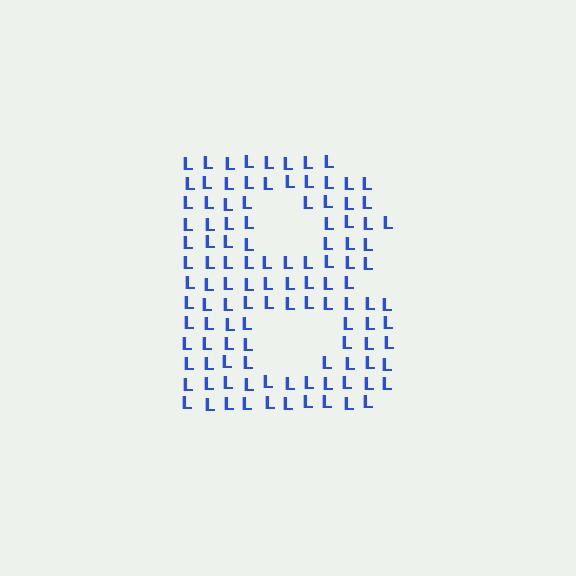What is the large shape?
The large shape is the letter B.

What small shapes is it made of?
It is made of small letter L's.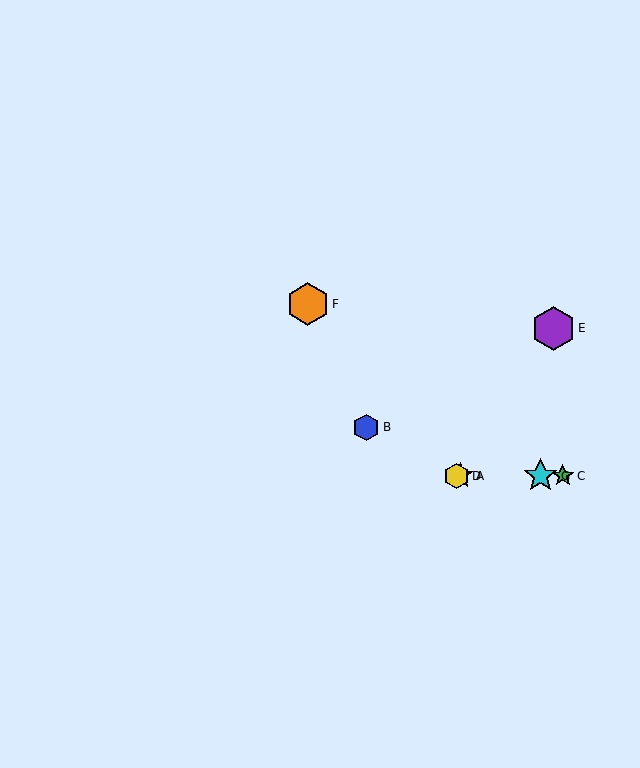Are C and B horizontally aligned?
No, C is at y≈476 and B is at y≈427.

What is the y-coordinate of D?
Object D is at y≈476.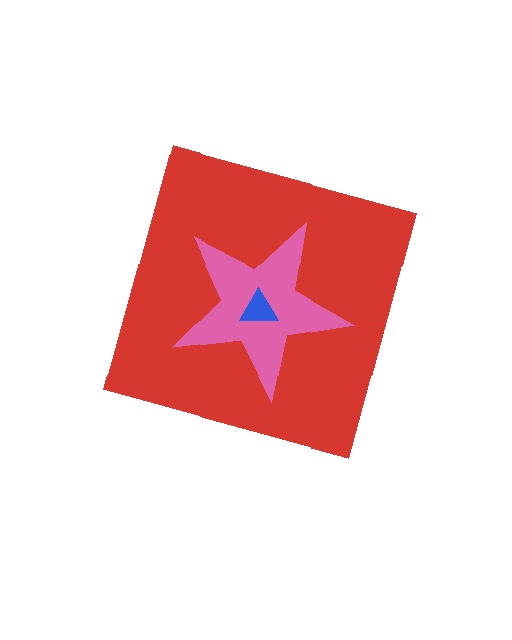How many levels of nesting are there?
3.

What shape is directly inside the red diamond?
The pink star.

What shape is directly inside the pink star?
The blue triangle.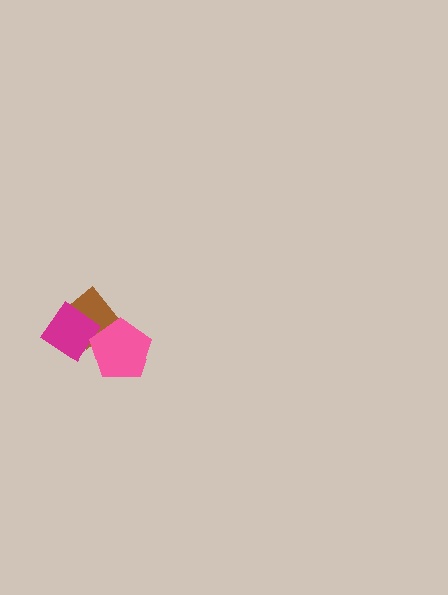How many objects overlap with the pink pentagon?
2 objects overlap with the pink pentagon.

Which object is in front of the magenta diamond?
The pink pentagon is in front of the magenta diamond.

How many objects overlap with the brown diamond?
2 objects overlap with the brown diamond.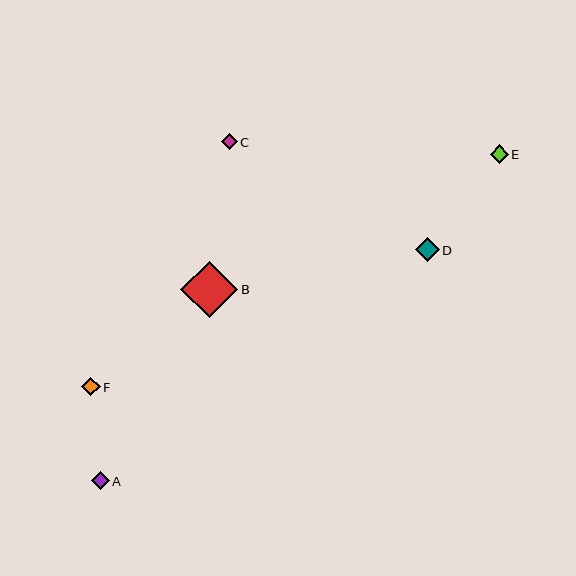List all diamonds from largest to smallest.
From largest to smallest: B, D, F, E, A, C.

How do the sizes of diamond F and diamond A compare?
Diamond F and diamond A are approximately the same size.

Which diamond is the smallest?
Diamond C is the smallest with a size of approximately 16 pixels.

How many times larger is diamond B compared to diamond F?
Diamond B is approximately 3.0 times the size of diamond F.